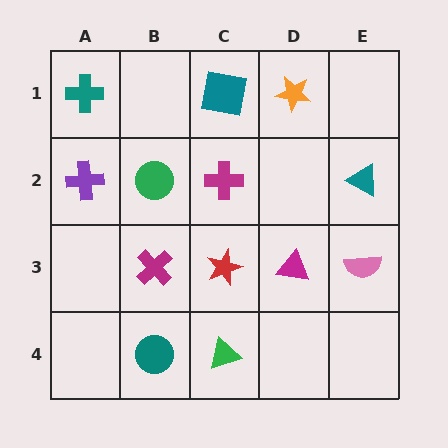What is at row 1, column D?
An orange star.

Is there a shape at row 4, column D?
No, that cell is empty.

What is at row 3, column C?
A red star.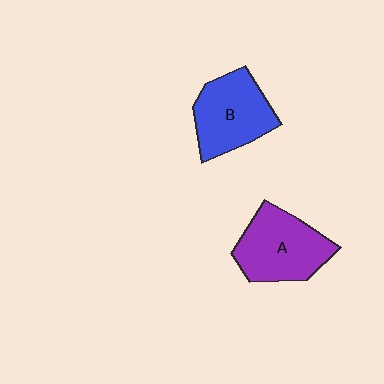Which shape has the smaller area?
Shape B (blue).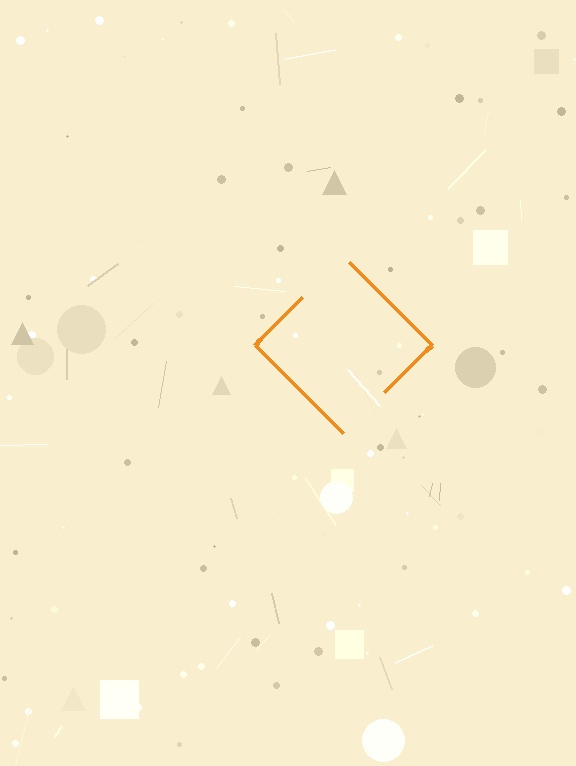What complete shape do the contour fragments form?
The contour fragments form a diamond.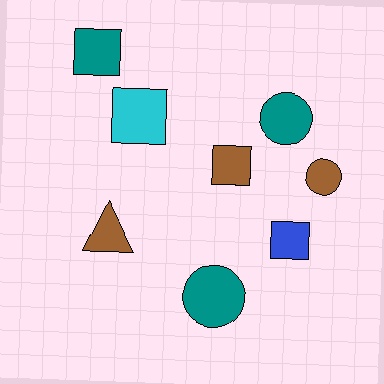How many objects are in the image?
There are 8 objects.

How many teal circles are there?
There are 2 teal circles.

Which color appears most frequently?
Teal, with 3 objects.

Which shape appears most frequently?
Square, with 4 objects.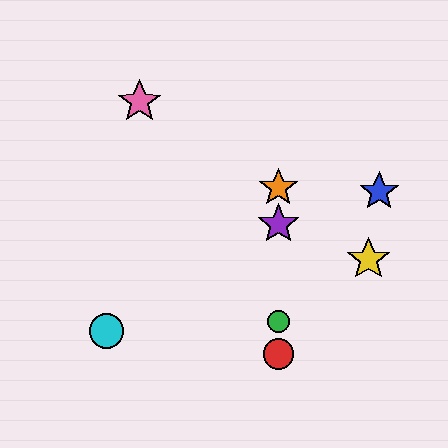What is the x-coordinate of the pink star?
The pink star is at x≈139.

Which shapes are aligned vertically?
The red circle, the green circle, the purple star, the orange star are aligned vertically.